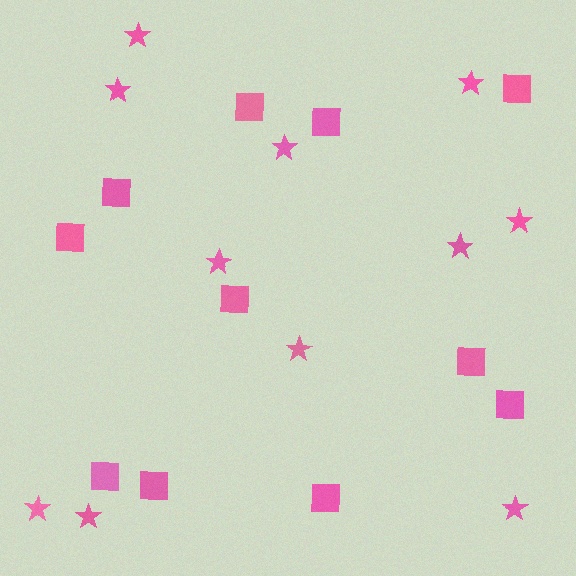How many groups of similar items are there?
There are 2 groups: one group of stars (11) and one group of squares (11).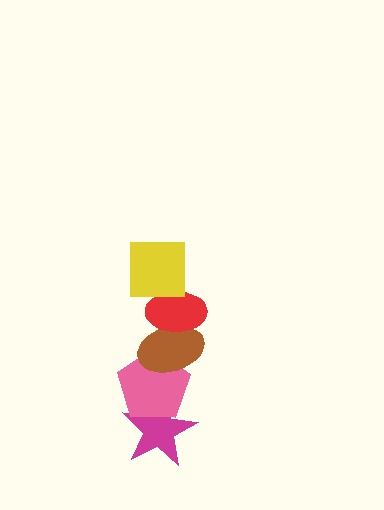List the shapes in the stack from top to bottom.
From top to bottom: the yellow square, the red ellipse, the brown ellipse, the pink pentagon, the magenta star.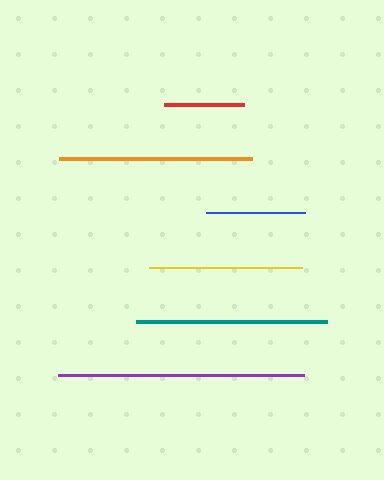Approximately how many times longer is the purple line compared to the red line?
The purple line is approximately 3.1 times the length of the red line.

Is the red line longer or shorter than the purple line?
The purple line is longer than the red line.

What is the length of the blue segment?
The blue segment is approximately 99 pixels long.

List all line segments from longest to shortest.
From longest to shortest: purple, orange, teal, yellow, blue, red.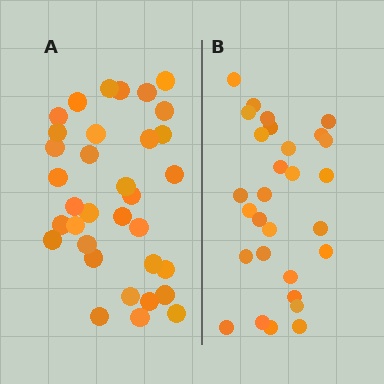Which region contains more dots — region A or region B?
Region A (the left region) has more dots.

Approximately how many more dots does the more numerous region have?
Region A has about 5 more dots than region B.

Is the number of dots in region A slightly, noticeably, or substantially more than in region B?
Region A has only slightly more — the two regions are fairly close. The ratio is roughly 1.2 to 1.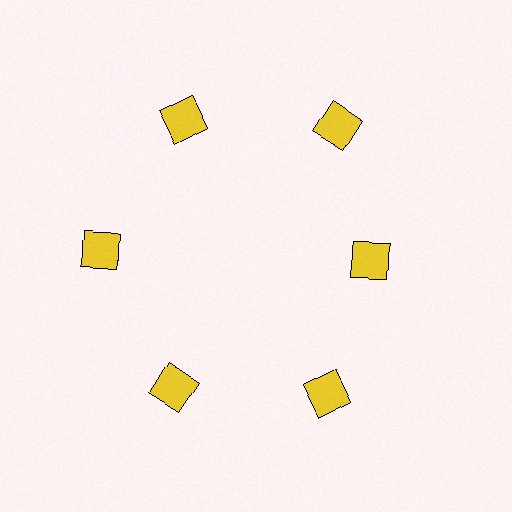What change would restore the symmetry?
The symmetry would be restored by moving it outward, back onto the ring so that all 6 squares sit at equal angles and equal distance from the center.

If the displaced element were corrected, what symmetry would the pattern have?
It would have 6-fold rotational symmetry — the pattern would map onto itself every 60 degrees.